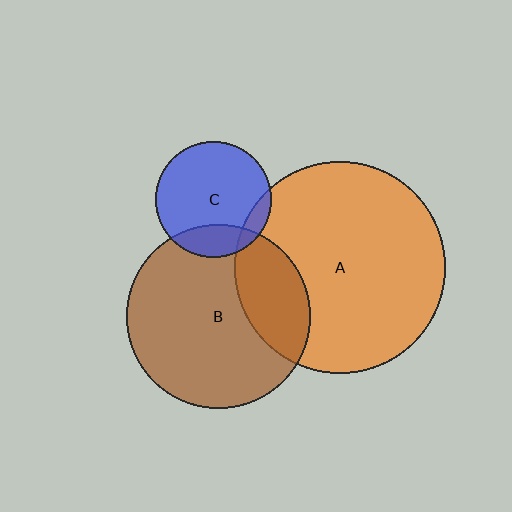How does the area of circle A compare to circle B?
Approximately 1.3 times.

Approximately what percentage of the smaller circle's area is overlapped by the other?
Approximately 20%.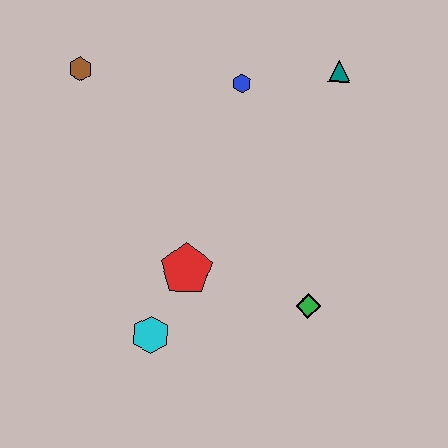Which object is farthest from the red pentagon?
The teal triangle is farthest from the red pentagon.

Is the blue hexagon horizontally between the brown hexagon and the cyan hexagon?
No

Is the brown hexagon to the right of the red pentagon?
No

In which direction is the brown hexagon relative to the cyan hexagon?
The brown hexagon is above the cyan hexagon.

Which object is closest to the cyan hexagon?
The red pentagon is closest to the cyan hexagon.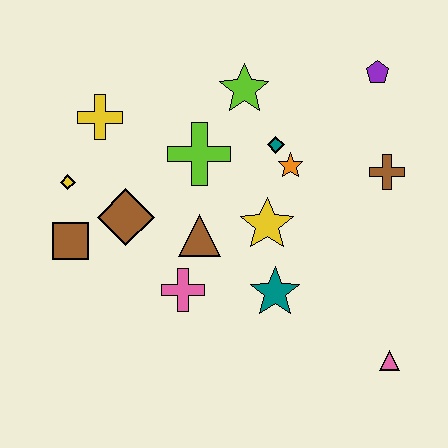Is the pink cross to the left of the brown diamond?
No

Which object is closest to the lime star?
The teal diamond is closest to the lime star.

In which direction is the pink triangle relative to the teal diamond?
The pink triangle is below the teal diamond.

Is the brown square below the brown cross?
Yes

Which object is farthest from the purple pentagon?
The brown square is farthest from the purple pentagon.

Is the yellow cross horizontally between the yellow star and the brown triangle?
No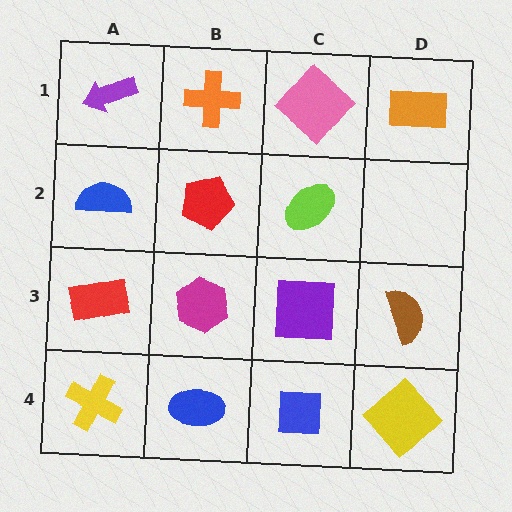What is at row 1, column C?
A pink diamond.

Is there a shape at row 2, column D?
No, that cell is empty.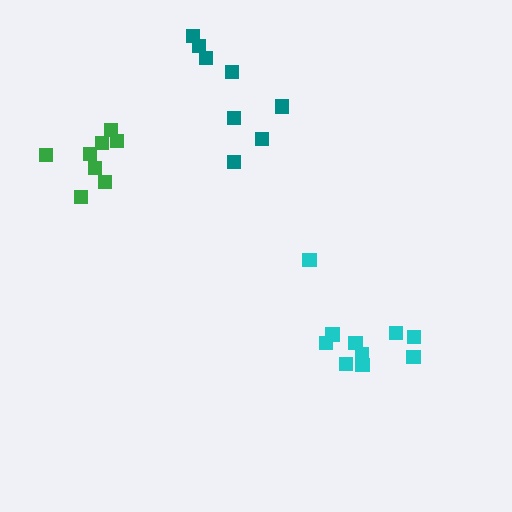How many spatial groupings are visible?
There are 3 spatial groupings.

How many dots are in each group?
Group 1: 10 dots, Group 2: 8 dots, Group 3: 8 dots (26 total).